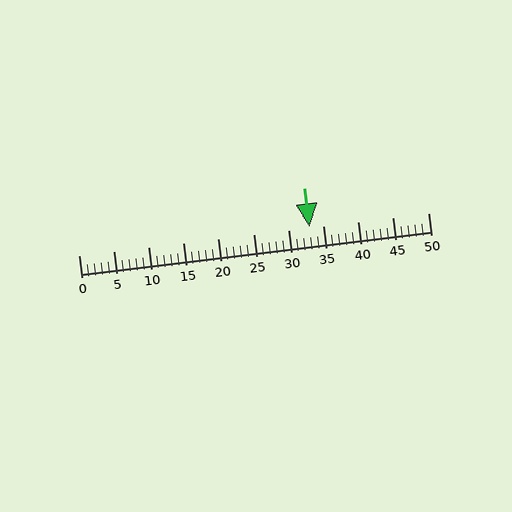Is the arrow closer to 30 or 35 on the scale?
The arrow is closer to 35.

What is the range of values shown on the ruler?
The ruler shows values from 0 to 50.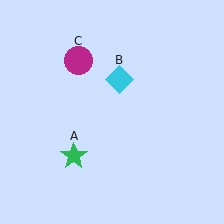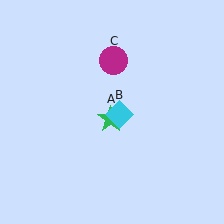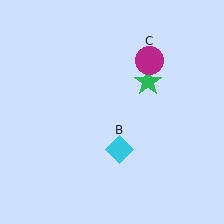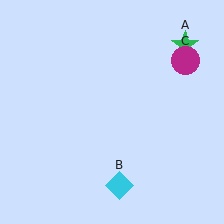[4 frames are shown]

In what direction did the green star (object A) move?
The green star (object A) moved up and to the right.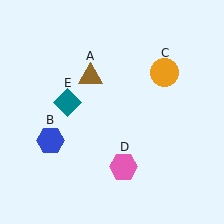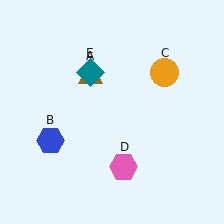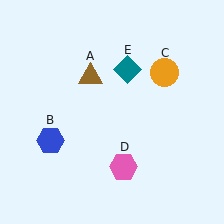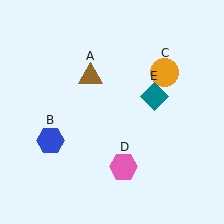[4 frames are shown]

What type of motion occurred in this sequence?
The teal diamond (object E) rotated clockwise around the center of the scene.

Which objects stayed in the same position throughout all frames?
Brown triangle (object A) and blue hexagon (object B) and orange circle (object C) and pink hexagon (object D) remained stationary.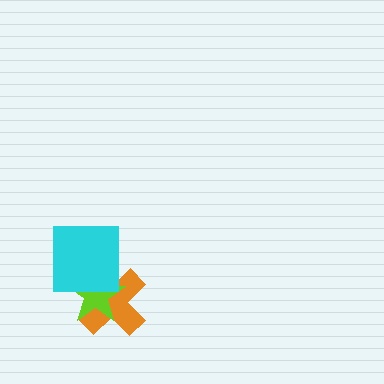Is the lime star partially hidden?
Yes, it is partially covered by another shape.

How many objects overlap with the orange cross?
2 objects overlap with the orange cross.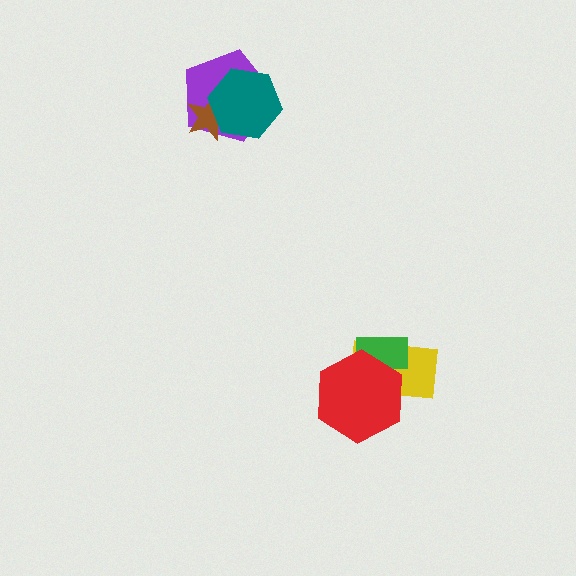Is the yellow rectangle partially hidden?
Yes, it is partially covered by another shape.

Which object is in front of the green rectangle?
The red hexagon is in front of the green rectangle.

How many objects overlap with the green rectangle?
2 objects overlap with the green rectangle.